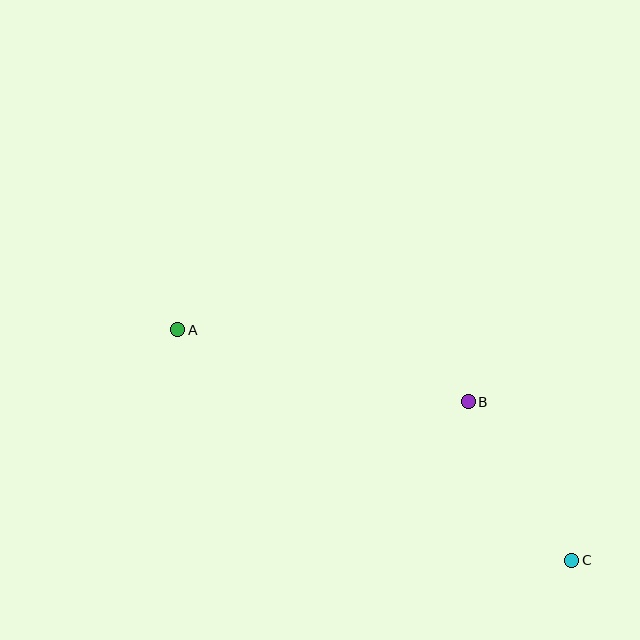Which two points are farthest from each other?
Points A and C are farthest from each other.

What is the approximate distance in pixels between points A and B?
The distance between A and B is approximately 299 pixels.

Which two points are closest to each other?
Points B and C are closest to each other.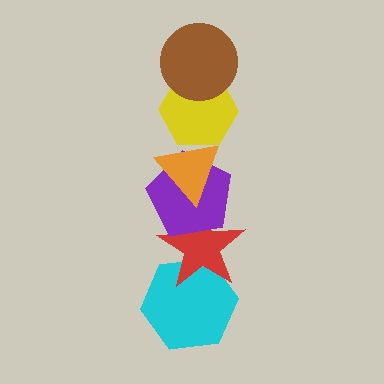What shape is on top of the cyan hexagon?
The red star is on top of the cyan hexagon.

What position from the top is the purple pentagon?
The purple pentagon is 4th from the top.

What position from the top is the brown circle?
The brown circle is 1st from the top.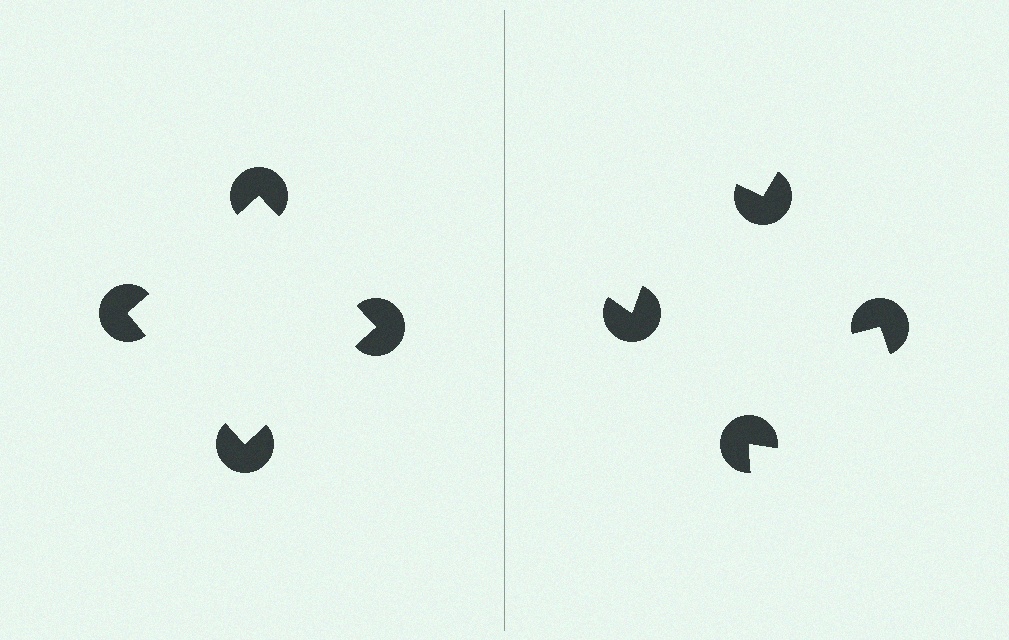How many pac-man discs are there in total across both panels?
8 — 4 on each side.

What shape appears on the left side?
An illusory square.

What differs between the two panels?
The pac-man discs are positioned identically on both sides; only the wedge orientations differ. On the left they align to a square; on the right they are misaligned.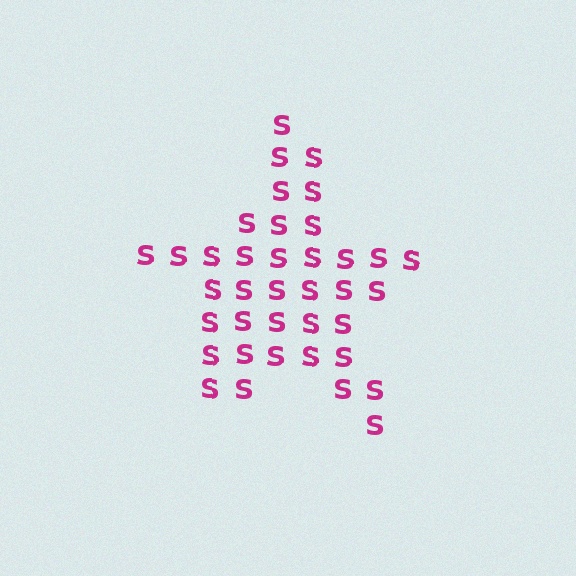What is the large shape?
The large shape is a star.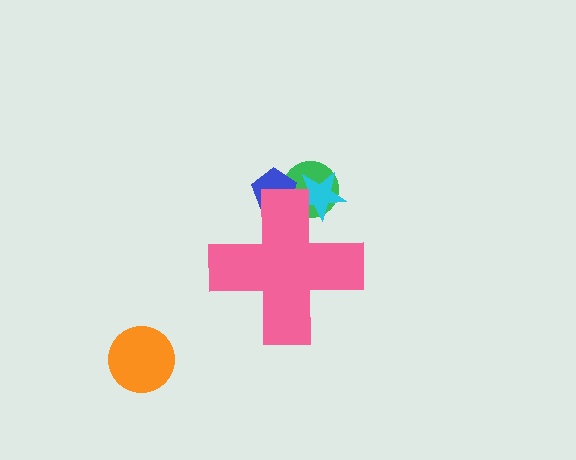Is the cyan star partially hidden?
Yes, the cyan star is partially hidden behind the pink cross.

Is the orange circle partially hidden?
No, the orange circle is fully visible.